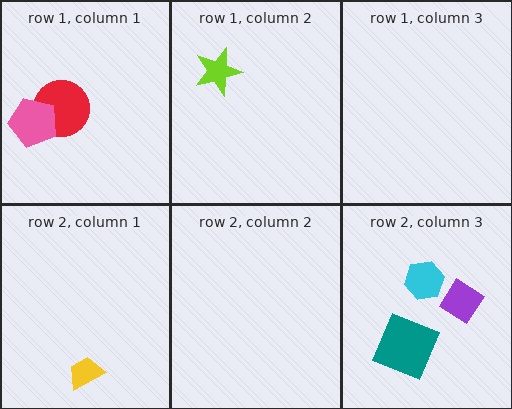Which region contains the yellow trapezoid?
The row 2, column 1 region.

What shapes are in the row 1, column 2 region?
The lime star.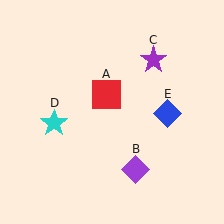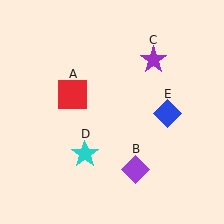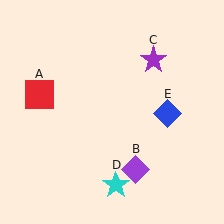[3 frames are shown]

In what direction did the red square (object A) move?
The red square (object A) moved left.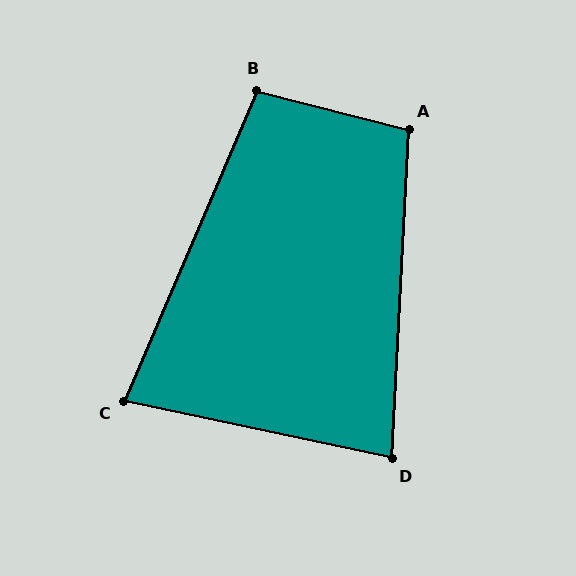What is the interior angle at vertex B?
Approximately 99 degrees (obtuse).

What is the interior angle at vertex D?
Approximately 81 degrees (acute).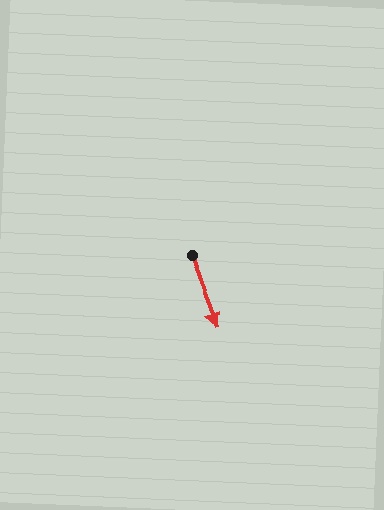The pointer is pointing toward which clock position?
Roughly 5 o'clock.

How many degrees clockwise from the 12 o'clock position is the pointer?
Approximately 159 degrees.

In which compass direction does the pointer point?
South.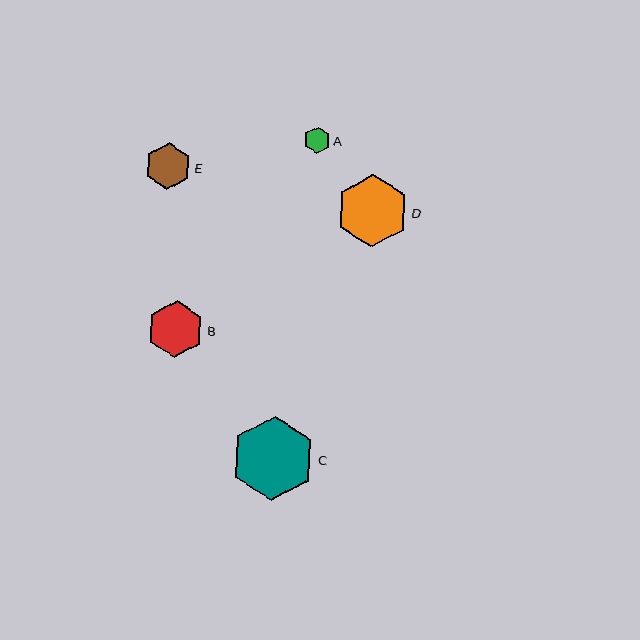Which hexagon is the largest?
Hexagon C is the largest with a size of approximately 85 pixels.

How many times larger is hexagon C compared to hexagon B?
Hexagon C is approximately 1.5 times the size of hexagon B.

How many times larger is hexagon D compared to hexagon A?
Hexagon D is approximately 2.7 times the size of hexagon A.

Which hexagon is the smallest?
Hexagon A is the smallest with a size of approximately 27 pixels.